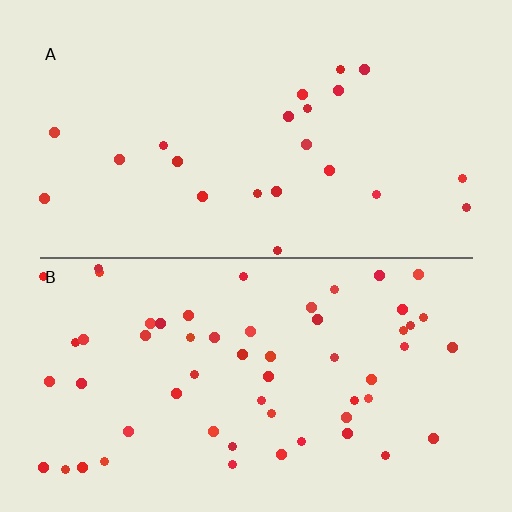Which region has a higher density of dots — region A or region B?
B (the bottom).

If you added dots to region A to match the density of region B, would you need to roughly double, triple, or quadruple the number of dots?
Approximately triple.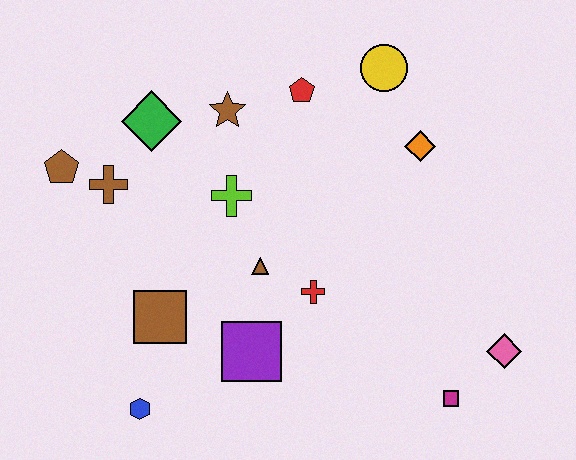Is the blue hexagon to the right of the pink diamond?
No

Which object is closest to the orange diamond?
The yellow circle is closest to the orange diamond.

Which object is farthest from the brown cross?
The pink diamond is farthest from the brown cross.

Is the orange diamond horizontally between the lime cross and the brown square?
No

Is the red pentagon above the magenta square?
Yes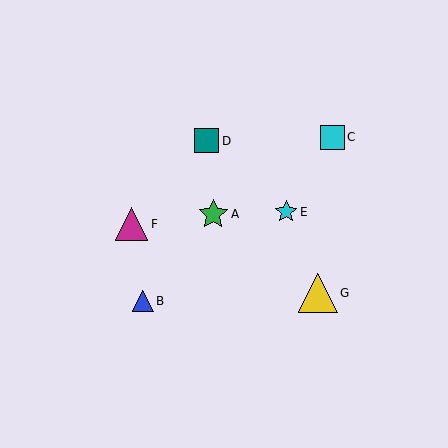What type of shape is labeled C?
Shape C is a cyan square.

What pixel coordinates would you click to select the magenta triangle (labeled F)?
Click at (132, 224) to select the magenta triangle F.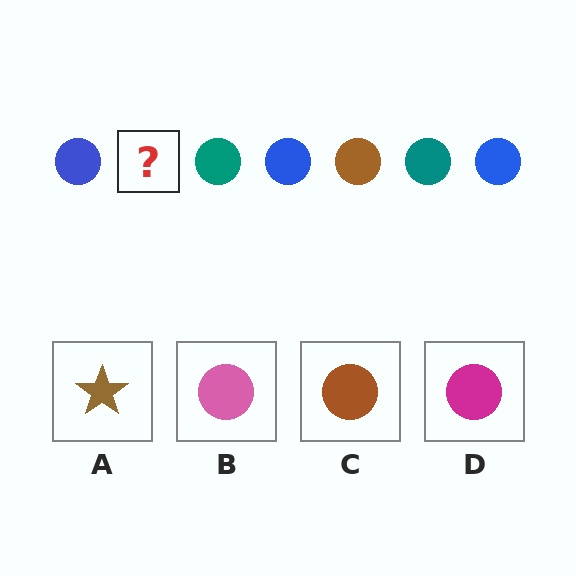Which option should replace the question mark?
Option C.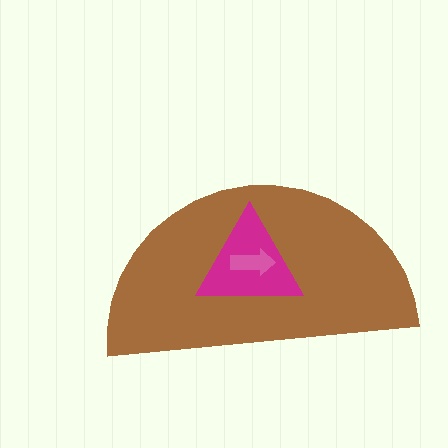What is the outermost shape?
The brown semicircle.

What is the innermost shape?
The pink arrow.